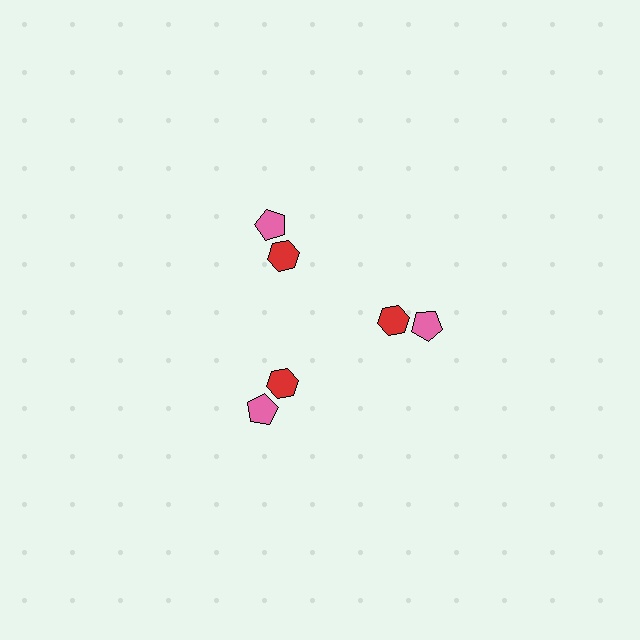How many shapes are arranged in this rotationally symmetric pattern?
There are 6 shapes, arranged in 3 groups of 2.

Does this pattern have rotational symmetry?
Yes, this pattern has 3-fold rotational symmetry. It looks the same after rotating 120 degrees around the center.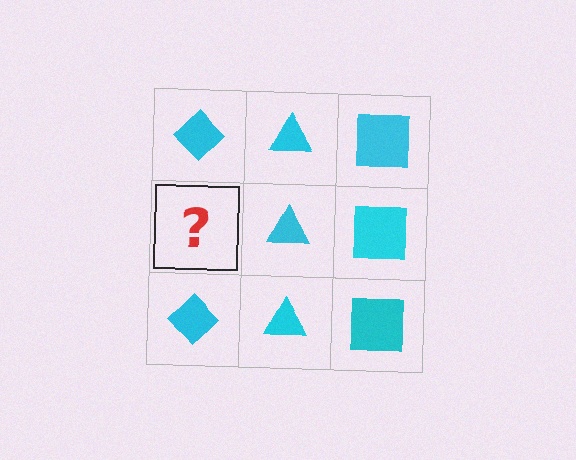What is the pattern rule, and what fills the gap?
The rule is that each column has a consistent shape. The gap should be filled with a cyan diamond.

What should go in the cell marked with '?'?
The missing cell should contain a cyan diamond.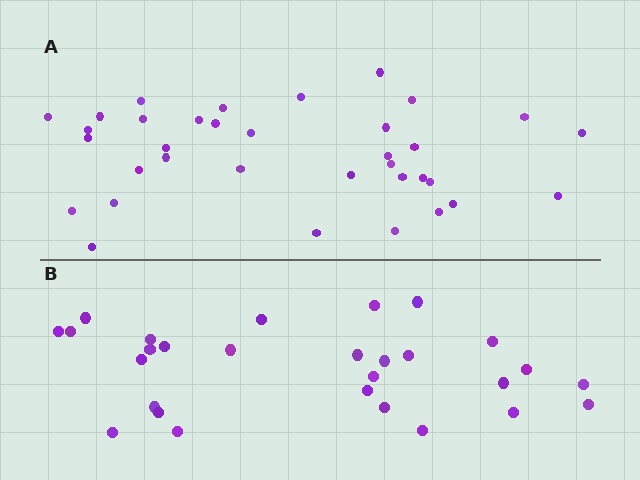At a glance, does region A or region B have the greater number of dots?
Region A (the top region) has more dots.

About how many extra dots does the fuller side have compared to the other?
Region A has roughly 8 or so more dots than region B.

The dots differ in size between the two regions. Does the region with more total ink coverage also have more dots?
No. Region B has more total ink coverage because its dots are larger, but region A actually contains more individual dots. Total area can be misleading — the number of items is what matters here.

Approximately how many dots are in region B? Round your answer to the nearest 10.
About 30 dots. (The exact count is 28, which rounds to 30.)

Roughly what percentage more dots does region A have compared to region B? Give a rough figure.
About 25% more.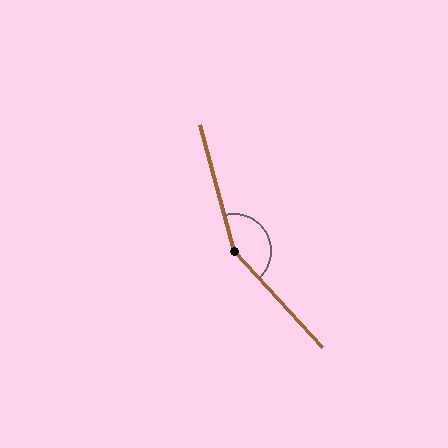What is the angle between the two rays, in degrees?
Approximately 153 degrees.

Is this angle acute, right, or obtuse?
It is obtuse.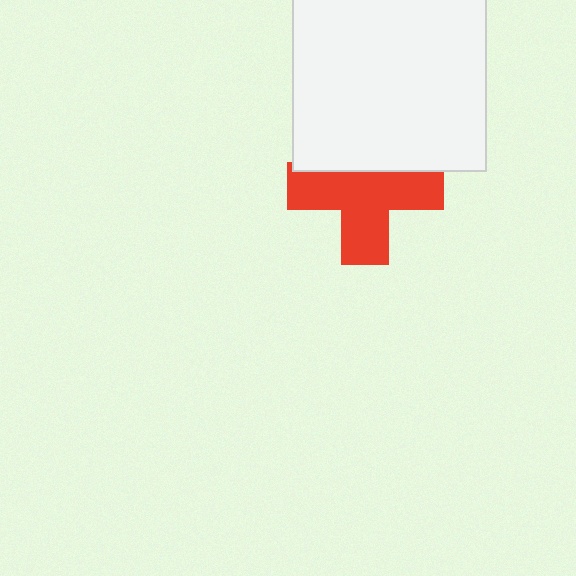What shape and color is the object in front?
The object in front is a white square.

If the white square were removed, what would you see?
You would see the complete red cross.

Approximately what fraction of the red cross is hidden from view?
Roughly 32% of the red cross is hidden behind the white square.